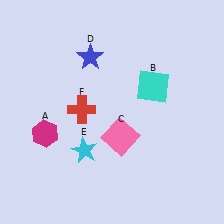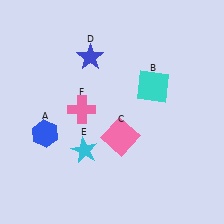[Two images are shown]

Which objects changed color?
A changed from magenta to blue. F changed from red to pink.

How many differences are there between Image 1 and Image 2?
There are 2 differences between the two images.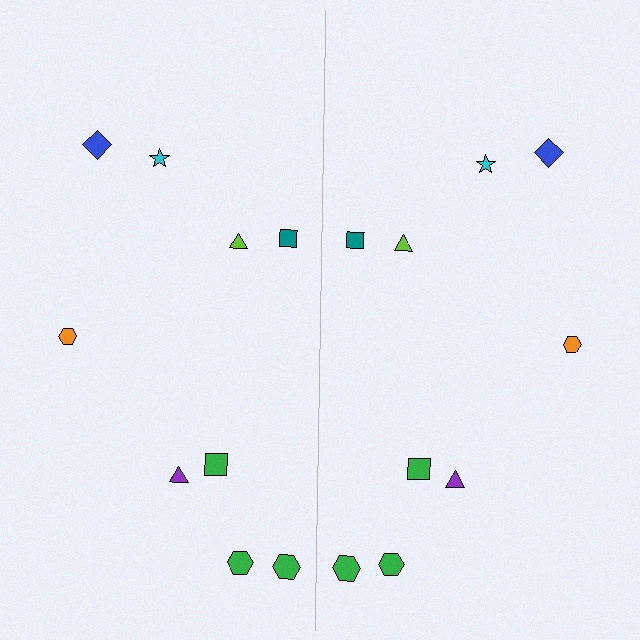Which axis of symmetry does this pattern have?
The pattern has a vertical axis of symmetry running through the center of the image.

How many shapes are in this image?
There are 18 shapes in this image.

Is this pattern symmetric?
Yes, this pattern has bilateral (reflection) symmetry.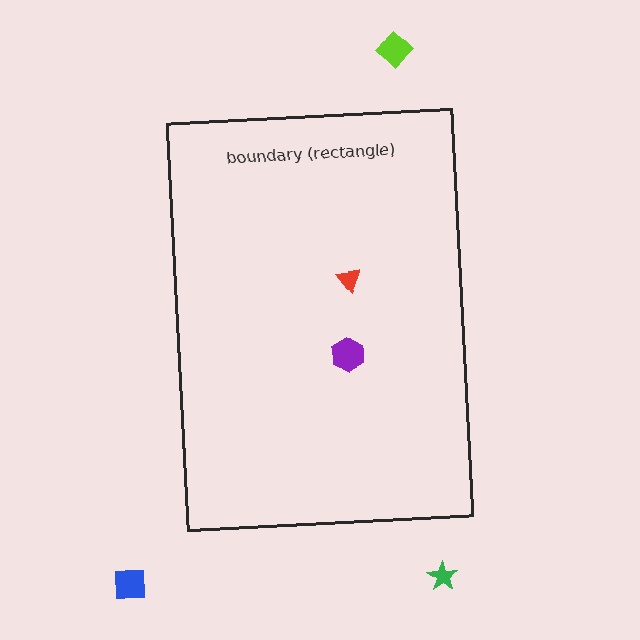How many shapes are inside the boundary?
2 inside, 3 outside.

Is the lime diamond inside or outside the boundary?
Outside.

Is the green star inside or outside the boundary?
Outside.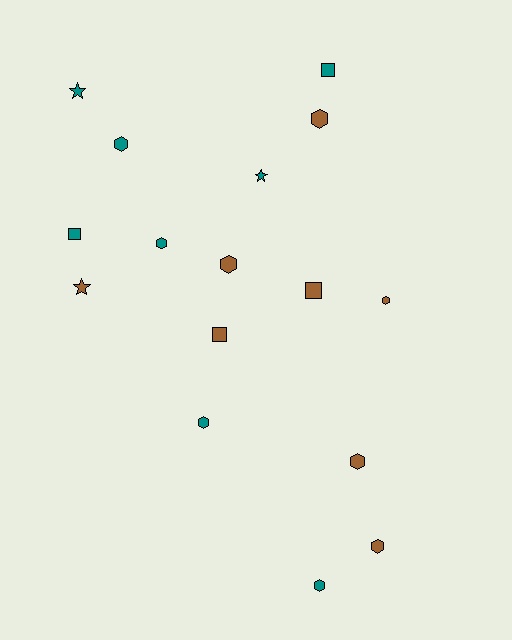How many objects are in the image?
There are 16 objects.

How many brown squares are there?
There are 2 brown squares.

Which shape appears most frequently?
Hexagon, with 9 objects.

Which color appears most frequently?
Brown, with 8 objects.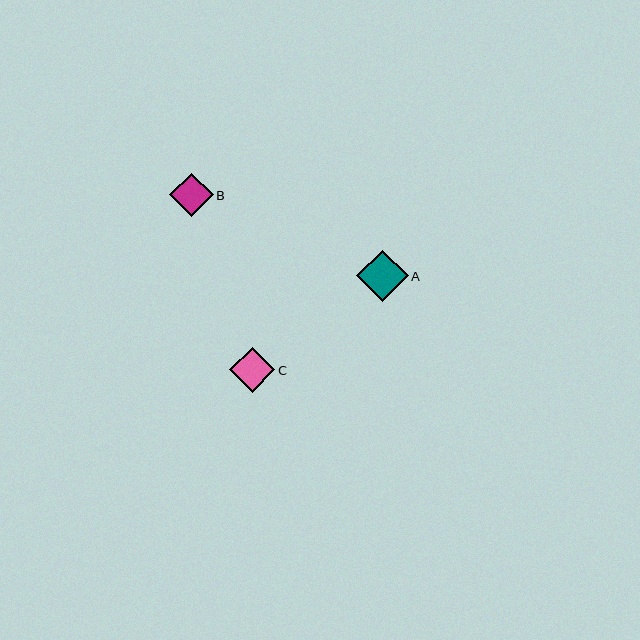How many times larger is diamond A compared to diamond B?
Diamond A is approximately 1.2 times the size of diamond B.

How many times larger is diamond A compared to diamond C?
Diamond A is approximately 1.1 times the size of diamond C.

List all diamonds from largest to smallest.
From largest to smallest: A, C, B.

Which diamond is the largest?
Diamond A is the largest with a size of approximately 51 pixels.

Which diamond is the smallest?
Diamond B is the smallest with a size of approximately 43 pixels.